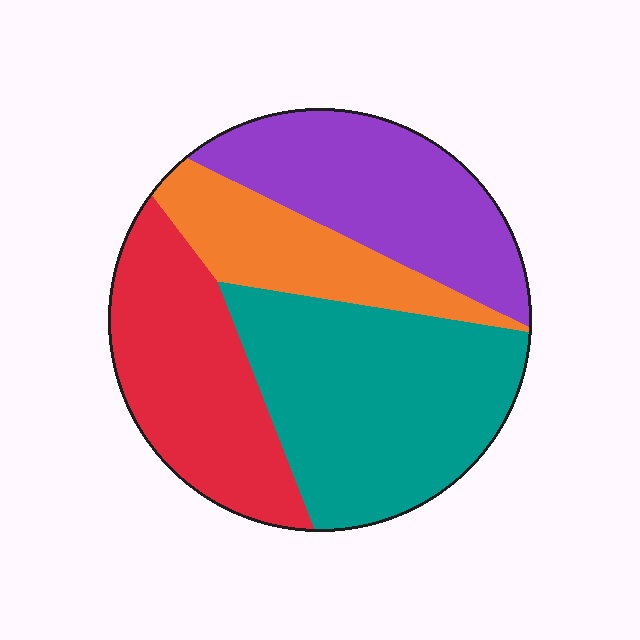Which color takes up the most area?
Teal, at roughly 35%.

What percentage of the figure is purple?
Purple takes up about one quarter (1/4) of the figure.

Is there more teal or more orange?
Teal.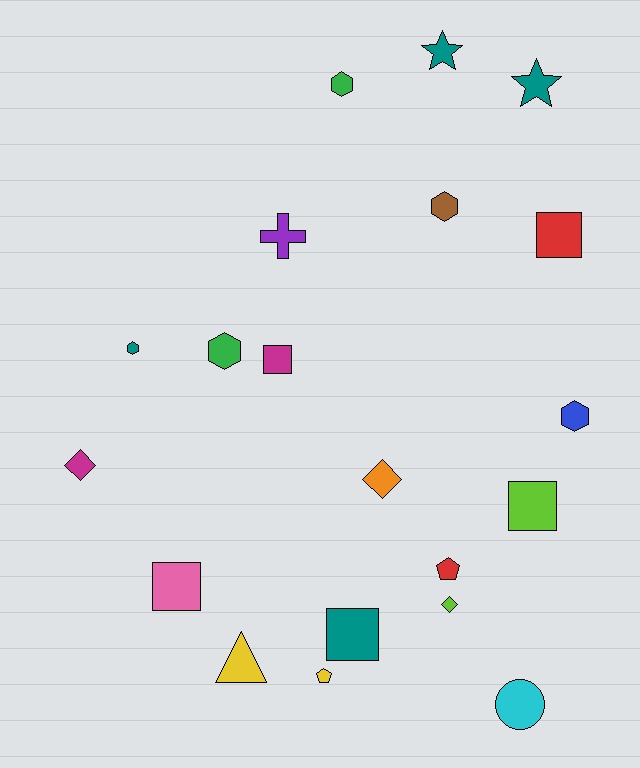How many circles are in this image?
There is 1 circle.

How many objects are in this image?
There are 20 objects.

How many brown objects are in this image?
There is 1 brown object.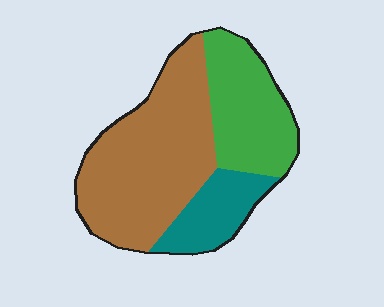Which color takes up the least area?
Teal, at roughly 15%.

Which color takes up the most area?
Brown, at roughly 55%.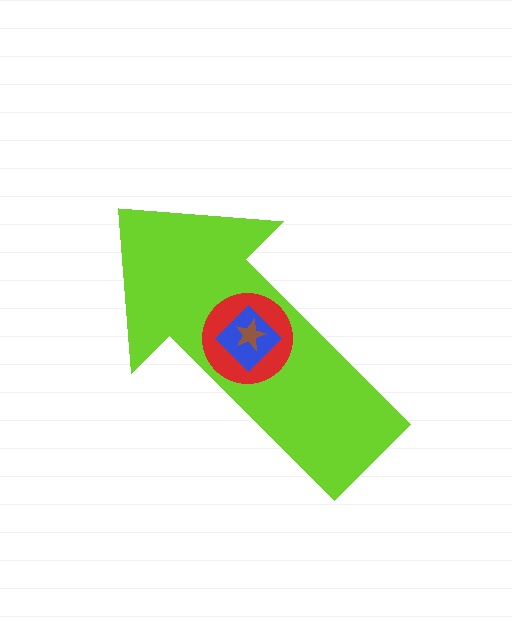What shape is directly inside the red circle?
The blue diamond.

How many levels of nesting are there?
4.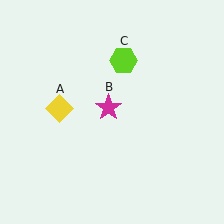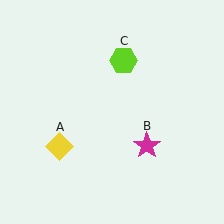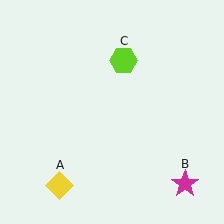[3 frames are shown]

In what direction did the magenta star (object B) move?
The magenta star (object B) moved down and to the right.